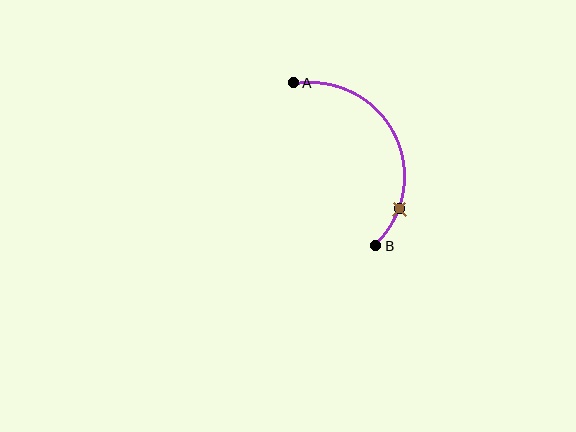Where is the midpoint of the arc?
The arc midpoint is the point on the curve farthest from the straight line joining A and B. It sits to the right of that line.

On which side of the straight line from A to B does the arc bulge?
The arc bulges to the right of the straight line connecting A and B.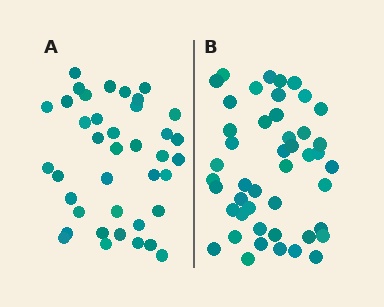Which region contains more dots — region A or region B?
Region B (the right region) has more dots.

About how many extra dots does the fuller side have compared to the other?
Region B has roughly 8 or so more dots than region A.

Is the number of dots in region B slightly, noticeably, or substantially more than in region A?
Region B has only slightly more — the two regions are fairly close. The ratio is roughly 1.2 to 1.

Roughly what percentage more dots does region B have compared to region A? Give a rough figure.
About 20% more.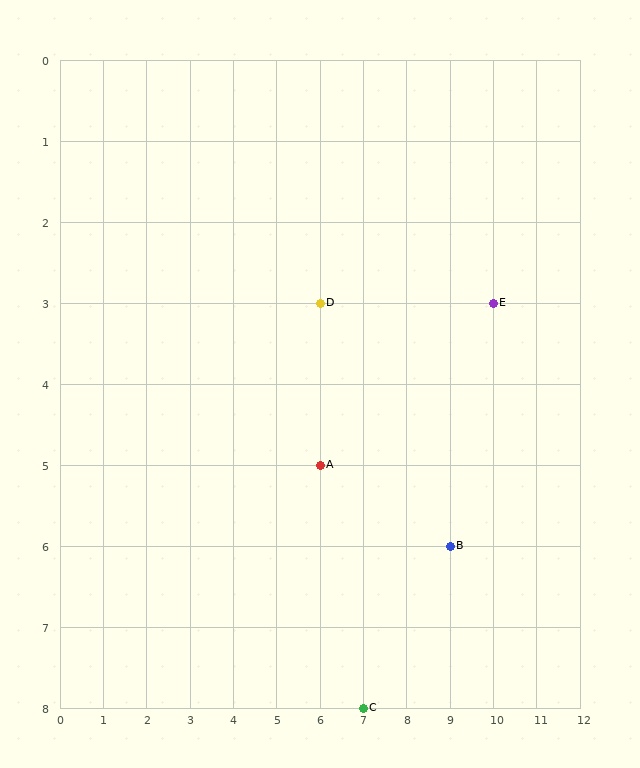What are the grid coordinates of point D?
Point D is at grid coordinates (6, 3).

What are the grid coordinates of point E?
Point E is at grid coordinates (10, 3).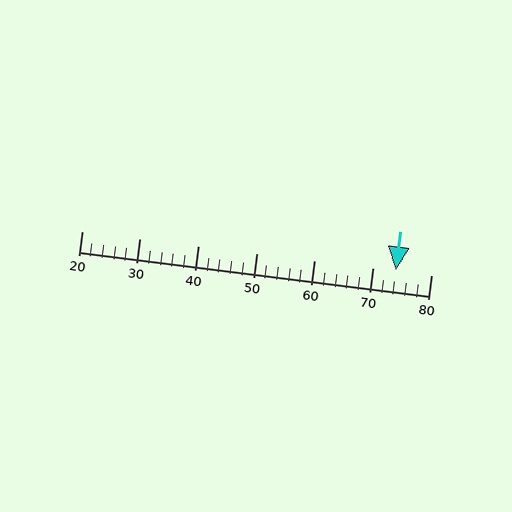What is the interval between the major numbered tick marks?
The major tick marks are spaced 10 units apart.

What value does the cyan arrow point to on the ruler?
The cyan arrow points to approximately 74.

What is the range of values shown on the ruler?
The ruler shows values from 20 to 80.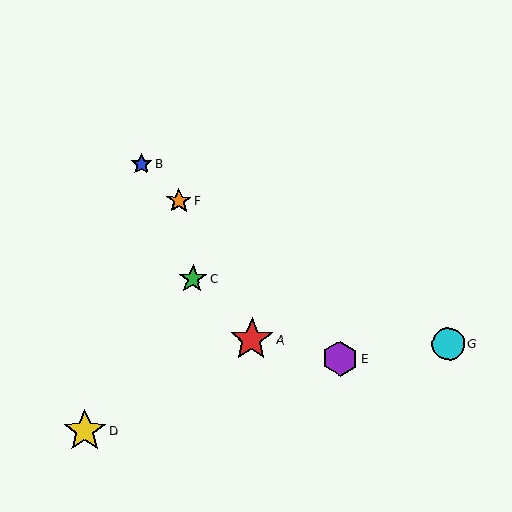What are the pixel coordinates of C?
Object C is at (193, 279).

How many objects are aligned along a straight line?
3 objects (B, E, F) are aligned along a straight line.